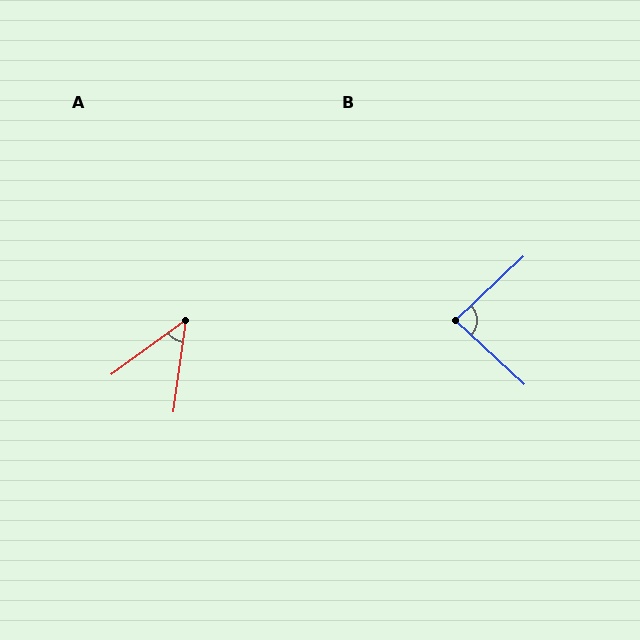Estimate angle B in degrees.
Approximately 86 degrees.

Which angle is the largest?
B, at approximately 86 degrees.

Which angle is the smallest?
A, at approximately 46 degrees.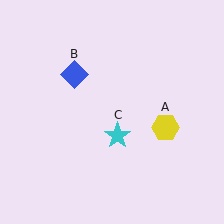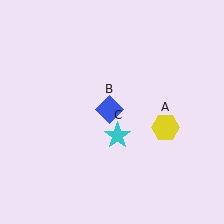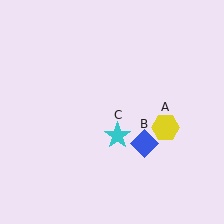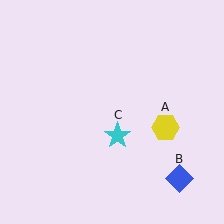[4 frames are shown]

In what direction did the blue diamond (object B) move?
The blue diamond (object B) moved down and to the right.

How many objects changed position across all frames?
1 object changed position: blue diamond (object B).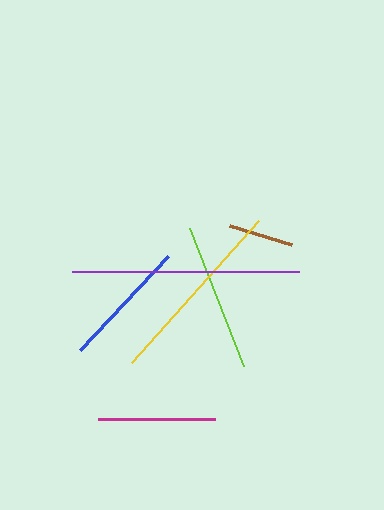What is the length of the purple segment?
The purple segment is approximately 227 pixels long.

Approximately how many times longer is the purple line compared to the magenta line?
The purple line is approximately 1.9 times the length of the magenta line.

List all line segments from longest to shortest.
From longest to shortest: purple, yellow, lime, blue, magenta, brown.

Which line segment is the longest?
The purple line is the longest at approximately 227 pixels.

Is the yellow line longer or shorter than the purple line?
The purple line is longer than the yellow line.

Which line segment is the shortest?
The brown line is the shortest at approximately 64 pixels.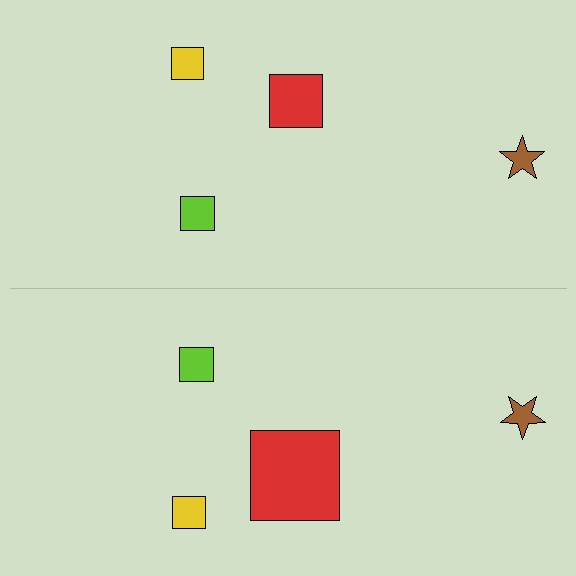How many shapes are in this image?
There are 8 shapes in this image.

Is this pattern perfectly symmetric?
No, the pattern is not perfectly symmetric. The red square on the bottom side has a different size than its mirror counterpart.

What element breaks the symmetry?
The red square on the bottom side has a different size than its mirror counterpart.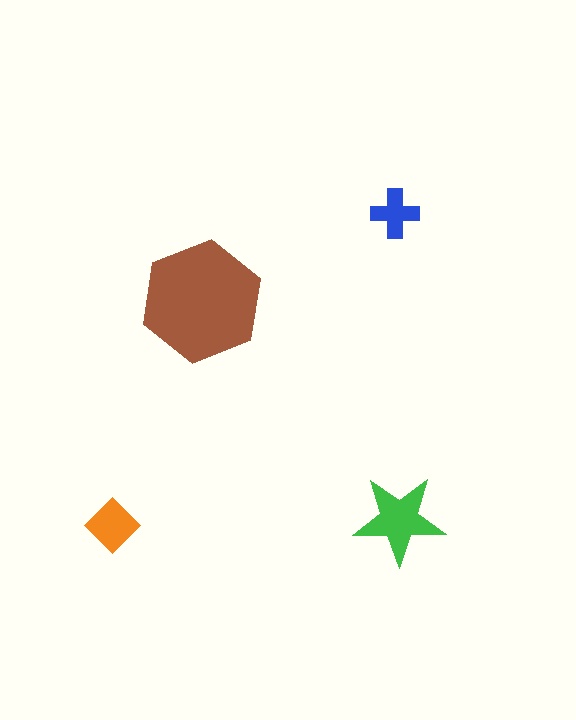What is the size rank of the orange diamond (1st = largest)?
3rd.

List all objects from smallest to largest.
The blue cross, the orange diamond, the green star, the brown hexagon.